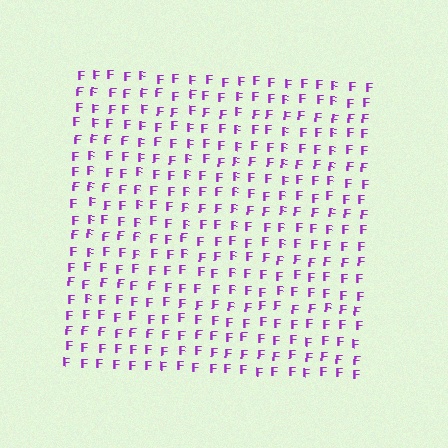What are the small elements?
The small elements are letter F's.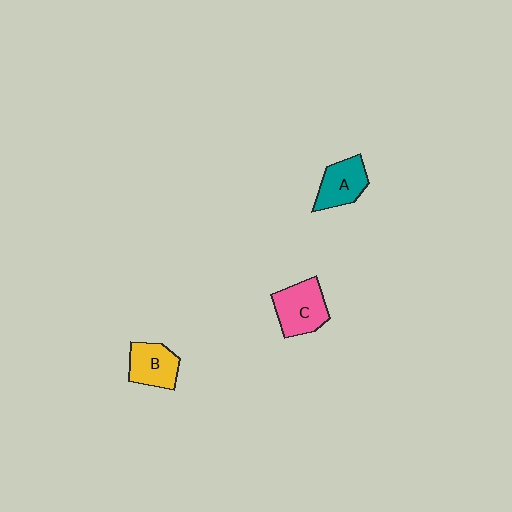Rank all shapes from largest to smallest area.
From largest to smallest: C (pink), B (yellow), A (teal).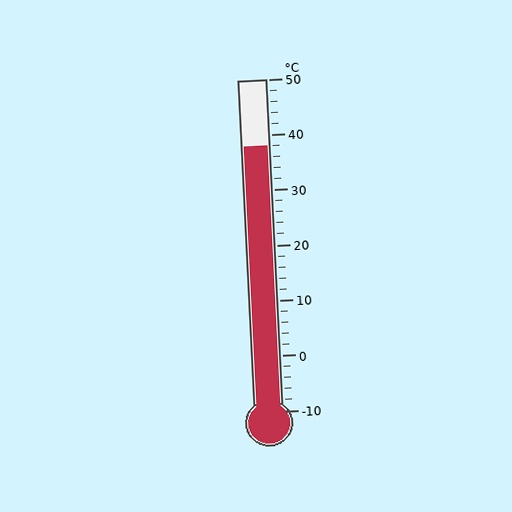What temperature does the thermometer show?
The thermometer shows approximately 38°C.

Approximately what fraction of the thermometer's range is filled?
The thermometer is filled to approximately 80% of its range.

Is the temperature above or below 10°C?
The temperature is above 10°C.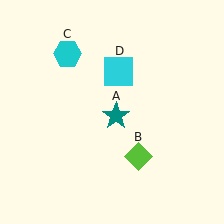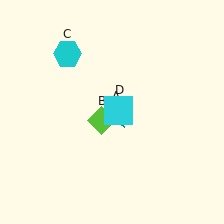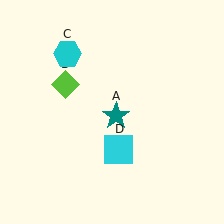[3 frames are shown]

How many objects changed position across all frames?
2 objects changed position: lime diamond (object B), cyan square (object D).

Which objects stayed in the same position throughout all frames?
Teal star (object A) and cyan hexagon (object C) remained stationary.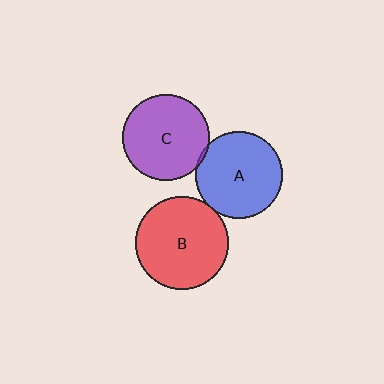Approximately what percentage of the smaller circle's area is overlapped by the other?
Approximately 5%.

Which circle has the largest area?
Circle B (red).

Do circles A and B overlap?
Yes.